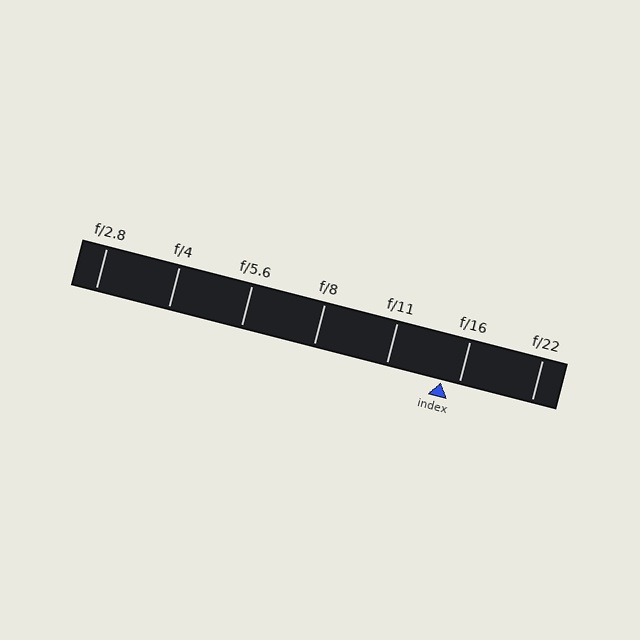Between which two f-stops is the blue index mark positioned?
The index mark is between f/11 and f/16.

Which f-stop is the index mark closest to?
The index mark is closest to f/16.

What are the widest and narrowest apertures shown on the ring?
The widest aperture shown is f/2.8 and the narrowest is f/22.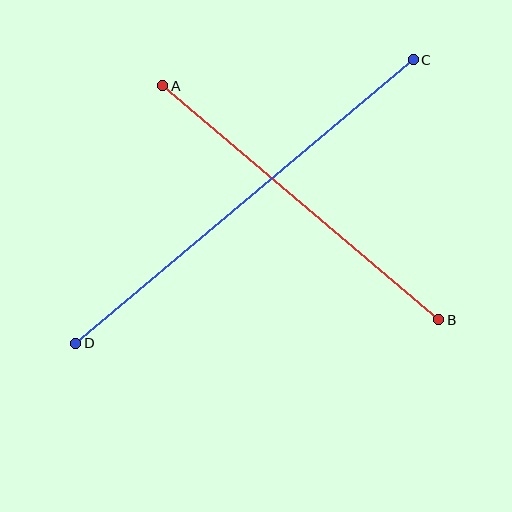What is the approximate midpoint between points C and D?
The midpoint is at approximately (245, 201) pixels.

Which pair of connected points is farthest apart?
Points C and D are farthest apart.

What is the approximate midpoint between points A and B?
The midpoint is at approximately (301, 203) pixels.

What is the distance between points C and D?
The distance is approximately 441 pixels.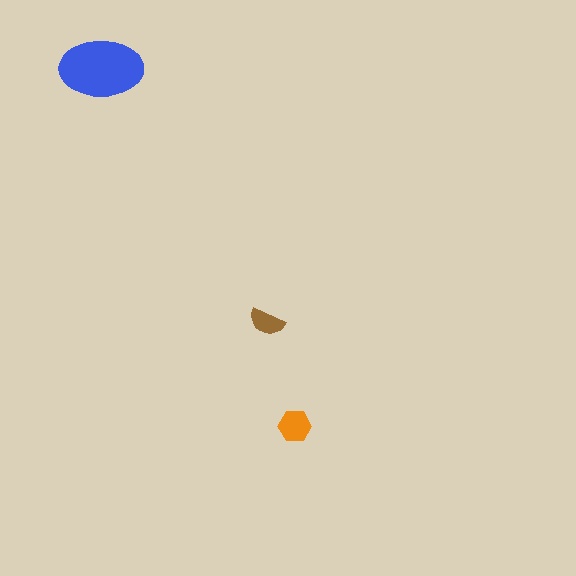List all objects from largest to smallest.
The blue ellipse, the orange hexagon, the brown semicircle.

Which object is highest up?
The blue ellipse is topmost.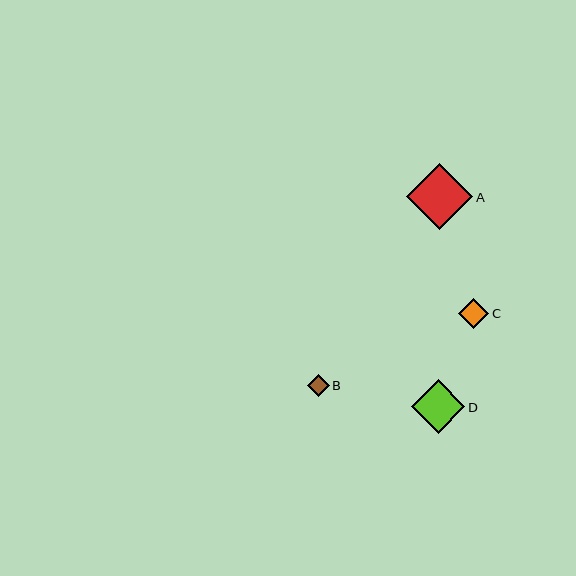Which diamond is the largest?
Diamond A is the largest with a size of approximately 66 pixels.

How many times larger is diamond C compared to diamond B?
Diamond C is approximately 1.4 times the size of diamond B.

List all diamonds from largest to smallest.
From largest to smallest: A, D, C, B.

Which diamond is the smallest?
Diamond B is the smallest with a size of approximately 22 pixels.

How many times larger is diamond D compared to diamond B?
Diamond D is approximately 2.5 times the size of diamond B.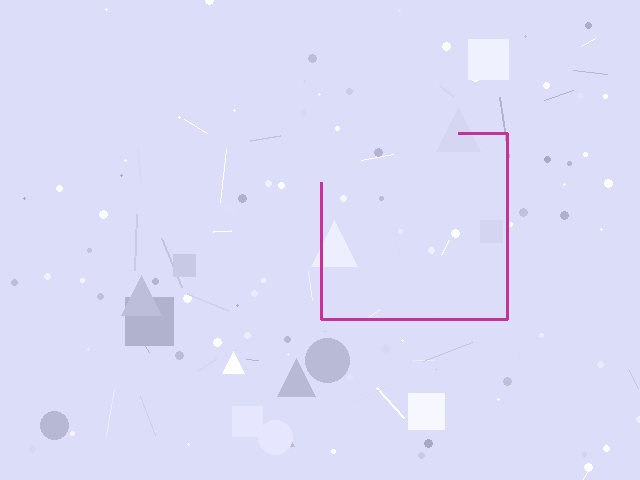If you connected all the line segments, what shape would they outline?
They would outline a square.